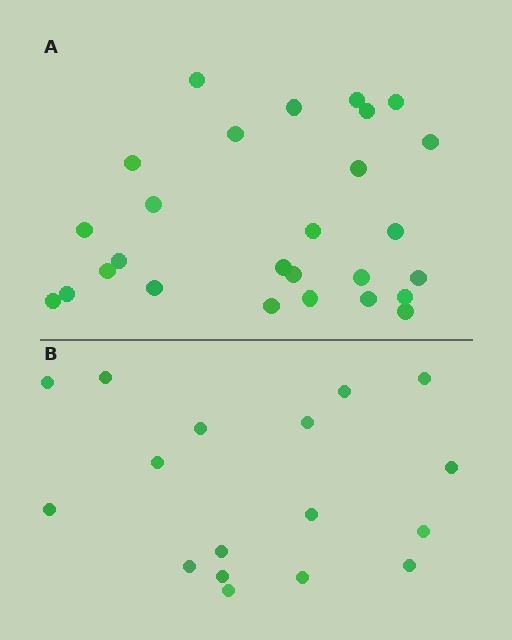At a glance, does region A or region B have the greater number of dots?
Region A (the top region) has more dots.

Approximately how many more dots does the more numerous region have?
Region A has roughly 10 or so more dots than region B.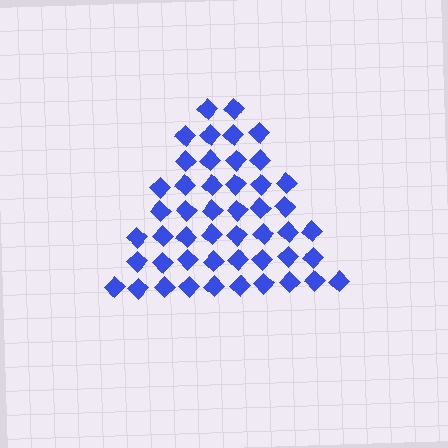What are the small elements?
The small elements are diamonds.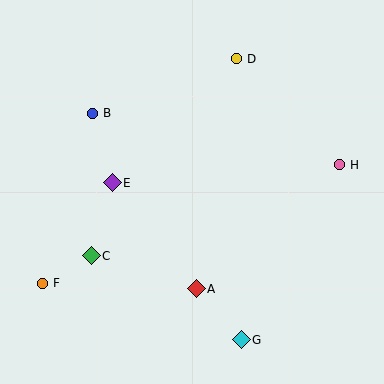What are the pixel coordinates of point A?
Point A is at (196, 289).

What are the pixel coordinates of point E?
Point E is at (112, 183).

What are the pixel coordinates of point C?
Point C is at (91, 256).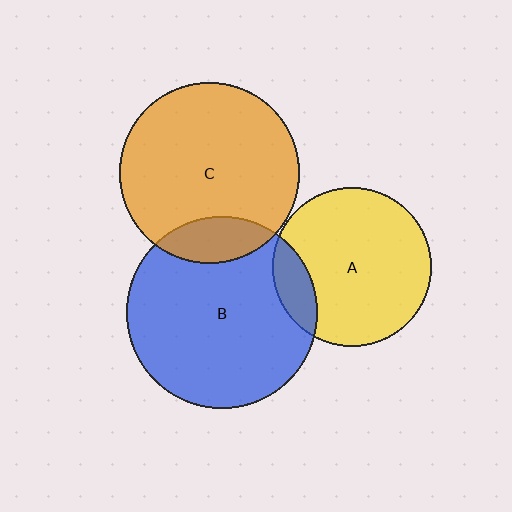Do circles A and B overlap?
Yes.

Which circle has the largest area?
Circle B (blue).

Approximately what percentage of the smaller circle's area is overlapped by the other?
Approximately 15%.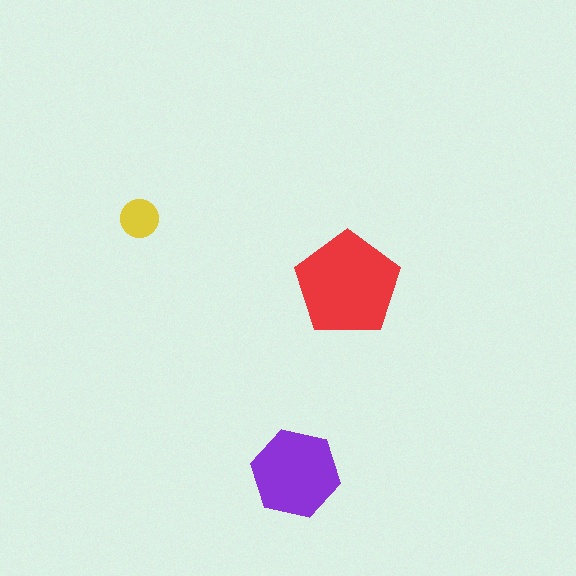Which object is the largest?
The red pentagon.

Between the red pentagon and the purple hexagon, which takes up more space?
The red pentagon.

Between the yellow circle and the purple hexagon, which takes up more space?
The purple hexagon.